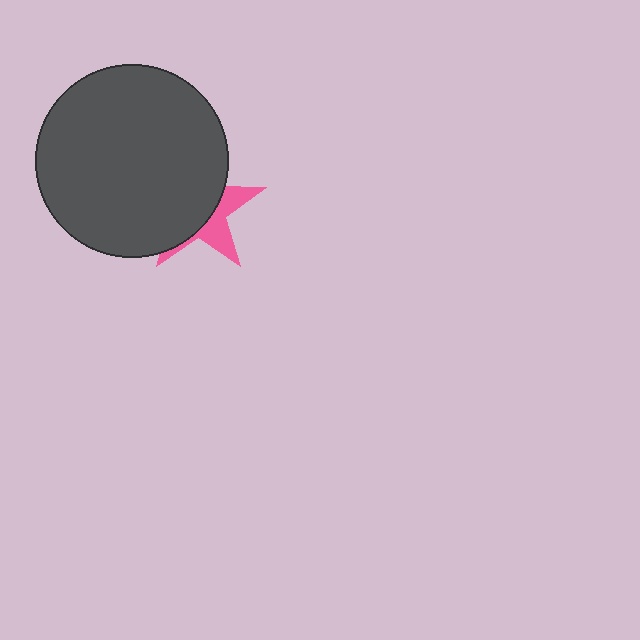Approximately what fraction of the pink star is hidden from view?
Roughly 65% of the pink star is hidden behind the dark gray circle.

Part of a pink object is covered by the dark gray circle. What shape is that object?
It is a star.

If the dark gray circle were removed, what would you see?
You would see the complete pink star.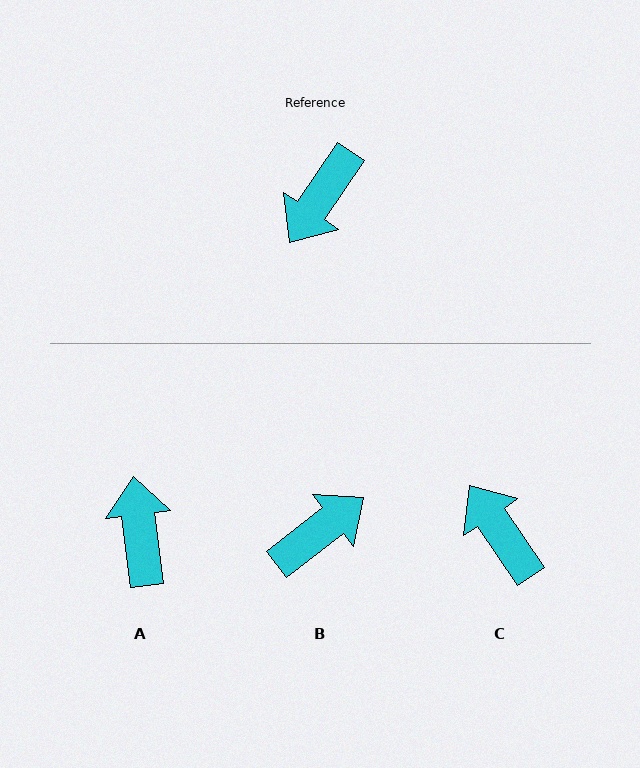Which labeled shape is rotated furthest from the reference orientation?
B, about 162 degrees away.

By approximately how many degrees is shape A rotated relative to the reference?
Approximately 139 degrees clockwise.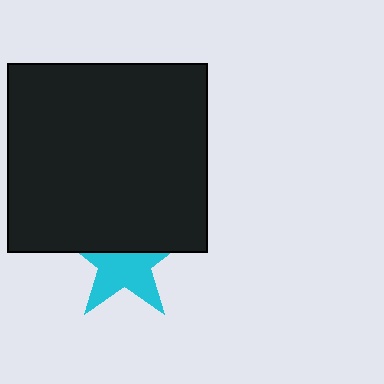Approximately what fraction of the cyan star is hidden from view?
Roughly 45% of the cyan star is hidden behind the black rectangle.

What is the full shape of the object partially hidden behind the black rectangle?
The partially hidden object is a cyan star.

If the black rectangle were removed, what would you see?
You would see the complete cyan star.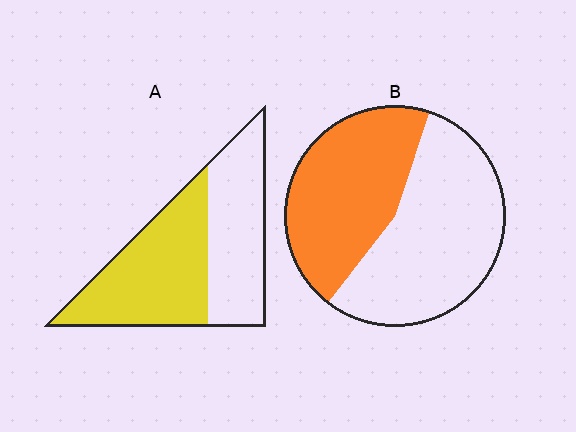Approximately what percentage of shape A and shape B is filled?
A is approximately 55% and B is approximately 45%.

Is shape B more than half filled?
No.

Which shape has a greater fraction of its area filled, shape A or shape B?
Shape A.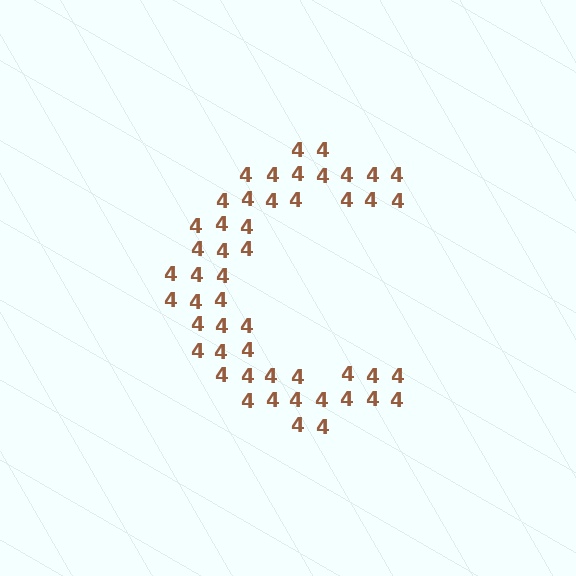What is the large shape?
The large shape is the letter C.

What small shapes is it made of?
It is made of small digit 4's.